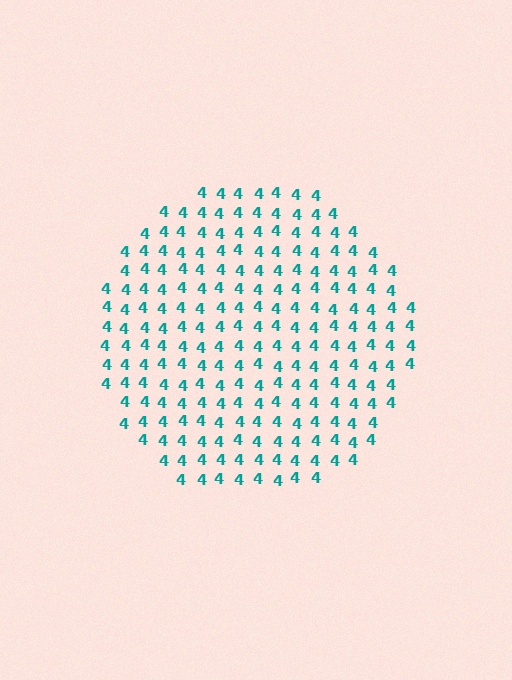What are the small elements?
The small elements are digit 4's.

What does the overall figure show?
The overall figure shows a circle.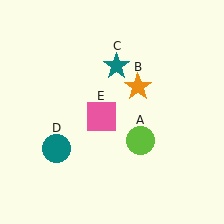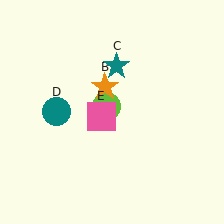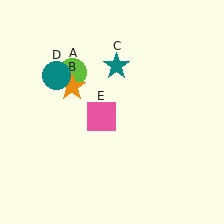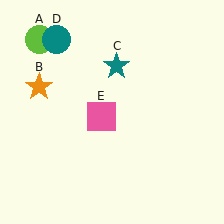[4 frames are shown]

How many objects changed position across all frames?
3 objects changed position: lime circle (object A), orange star (object B), teal circle (object D).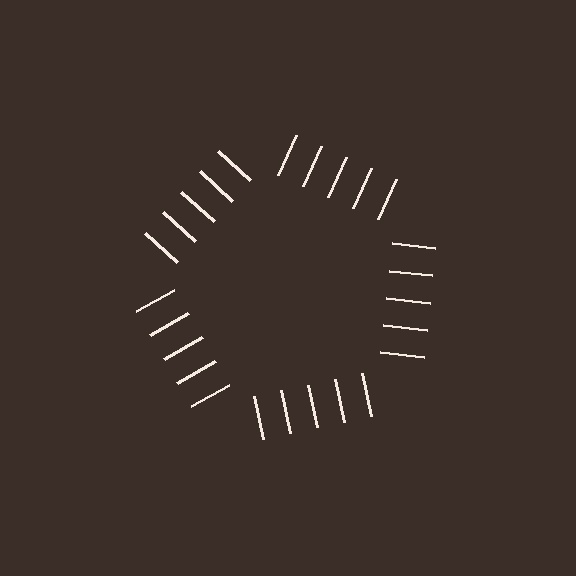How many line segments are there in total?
25 — 5 along each of the 5 edges.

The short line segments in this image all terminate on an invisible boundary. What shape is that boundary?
An illusory pentagon — the line segments terminate on its edges but no continuous stroke is drawn.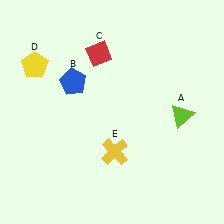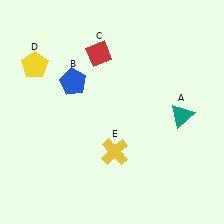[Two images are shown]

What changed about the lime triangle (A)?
In Image 1, A is lime. In Image 2, it changed to teal.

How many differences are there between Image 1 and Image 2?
There is 1 difference between the two images.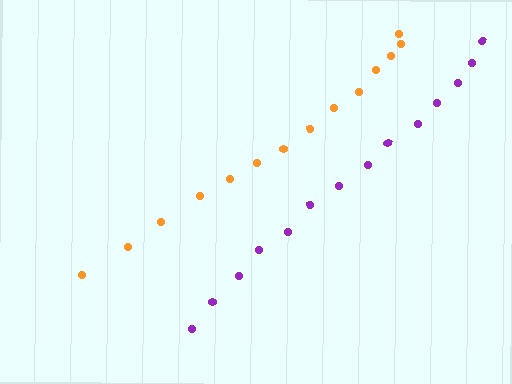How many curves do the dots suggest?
There are 2 distinct paths.